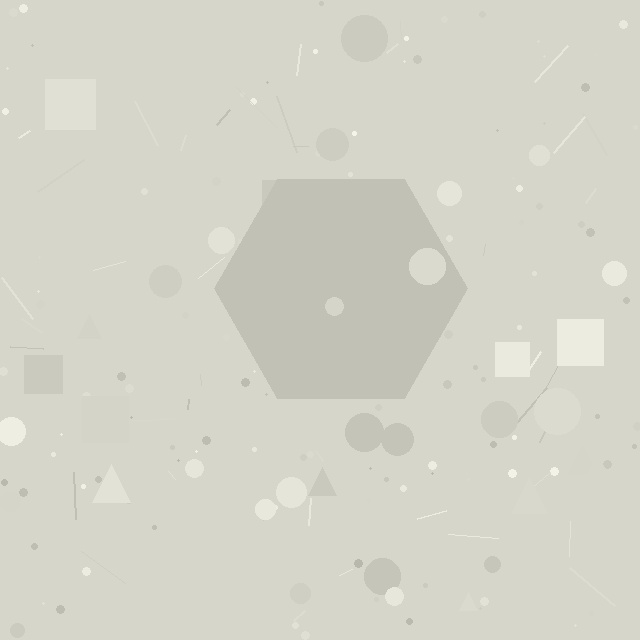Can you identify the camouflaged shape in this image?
The camouflaged shape is a hexagon.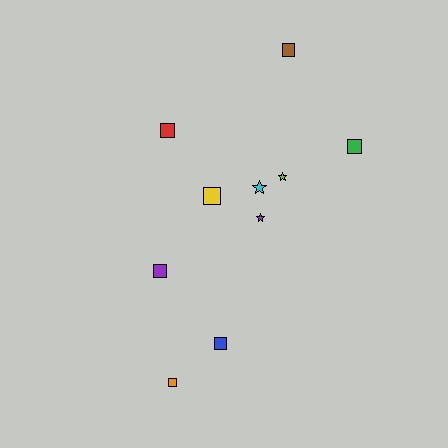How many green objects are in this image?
There is 1 green object.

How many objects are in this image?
There are 10 objects.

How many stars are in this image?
There are 3 stars.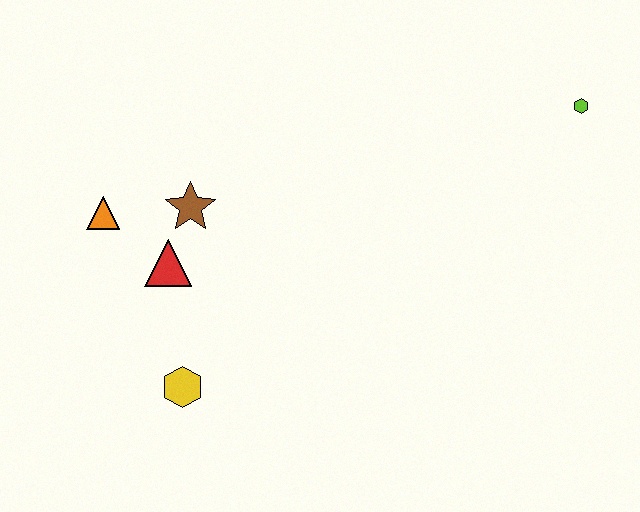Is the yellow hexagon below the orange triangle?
Yes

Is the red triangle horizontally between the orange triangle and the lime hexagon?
Yes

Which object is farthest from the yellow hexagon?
The lime hexagon is farthest from the yellow hexagon.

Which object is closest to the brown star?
The red triangle is closest to the brown star.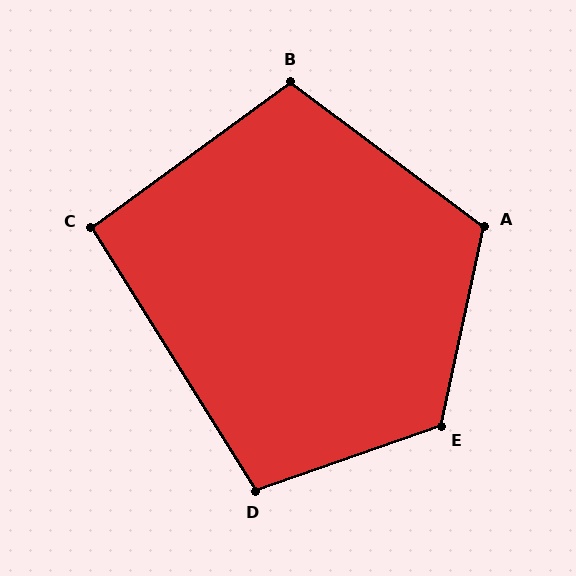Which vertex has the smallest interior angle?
C, at approximately 94 degrees.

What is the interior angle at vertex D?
Approximately 103 degrees (obtuse).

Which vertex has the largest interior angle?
E, at approximately 122 degrees.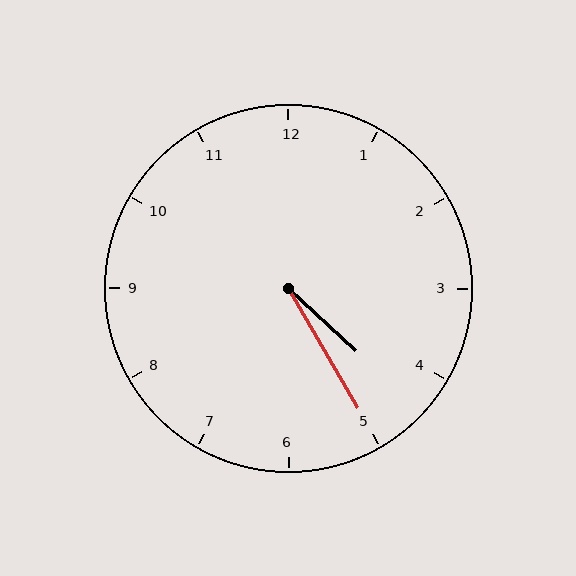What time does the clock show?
4:25.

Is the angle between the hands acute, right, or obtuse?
It is acute.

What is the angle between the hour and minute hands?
Approximately 18 degrees.